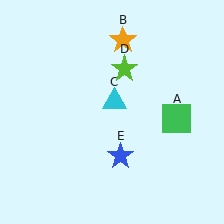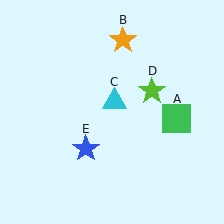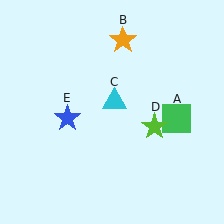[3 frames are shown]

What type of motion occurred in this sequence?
The lime star (object D), blue star (object E) rotated clockwise around the center of the scene.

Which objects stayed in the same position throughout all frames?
Green square (object A) and orange star (object B) and cyan triangle (object C) remained stationary.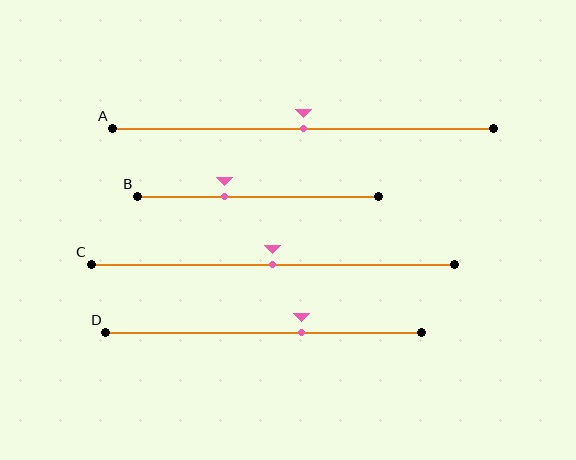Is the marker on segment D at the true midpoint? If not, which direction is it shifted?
No, the marker on segment D is shifted to the right by about 12% of the segment length.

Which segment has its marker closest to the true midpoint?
Segment A has its marker closest to the true midpoint.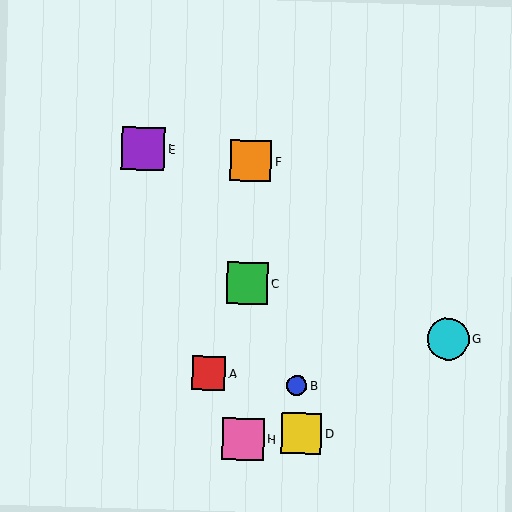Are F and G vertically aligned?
No, F is at x≈251 and G is at x≈448.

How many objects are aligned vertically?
3 objects (C, F, H) are aligned vertically.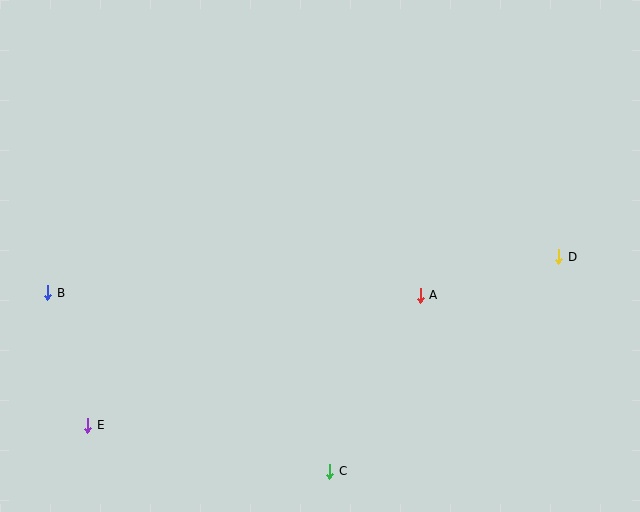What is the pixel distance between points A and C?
The distance between A and C is 198 pixels.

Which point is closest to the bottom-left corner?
Point E is closest to the bottom-left corner.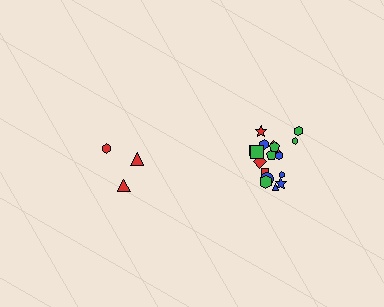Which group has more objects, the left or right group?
The right group.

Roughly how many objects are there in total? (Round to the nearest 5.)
Roughly 20 objects in total.